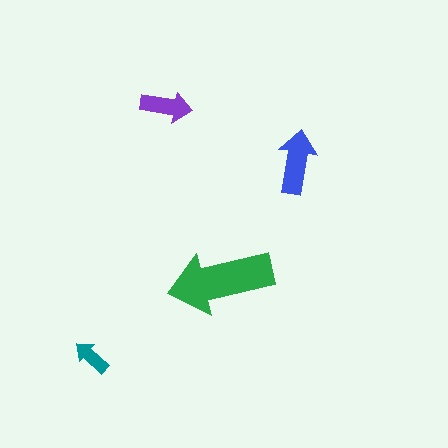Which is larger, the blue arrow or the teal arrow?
The blue one.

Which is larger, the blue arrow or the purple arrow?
The blue one.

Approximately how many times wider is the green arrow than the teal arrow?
About 2.5 times wider.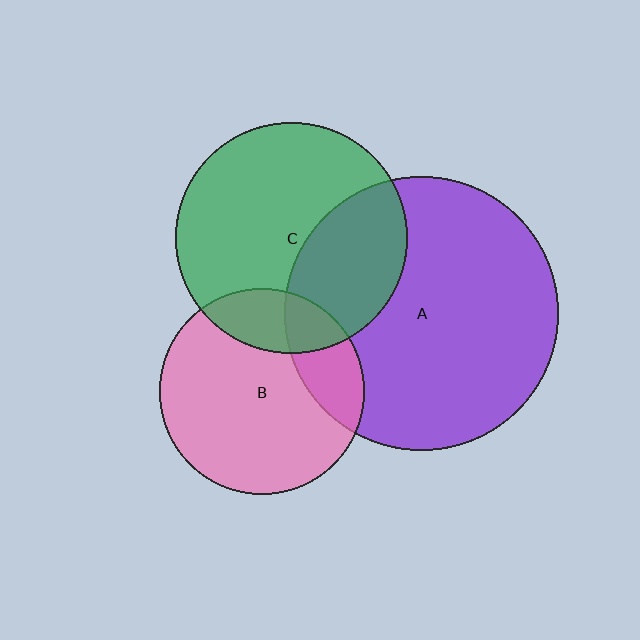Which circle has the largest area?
Circle A (purple).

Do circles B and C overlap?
Yes.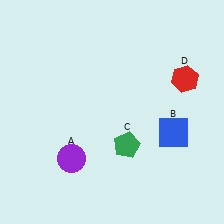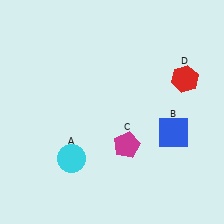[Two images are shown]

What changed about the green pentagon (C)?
In Image 1, C is green. In Image 2, it changed to magenta.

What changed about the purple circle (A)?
In Image 1, A is purple. In Image 2, it changed to cyan.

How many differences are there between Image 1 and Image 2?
There are 2 differences between the two images.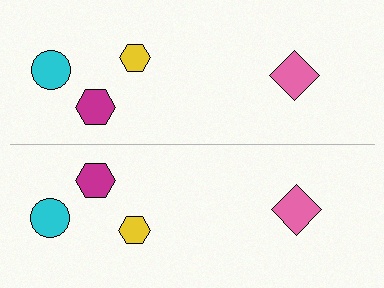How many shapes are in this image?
There are 8 shapes in this image.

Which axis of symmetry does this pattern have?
The pattern has a horizontal axis of symmetry running through the center of the image.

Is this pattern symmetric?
Yes, this pattern has bilateral (reflection) symmetry.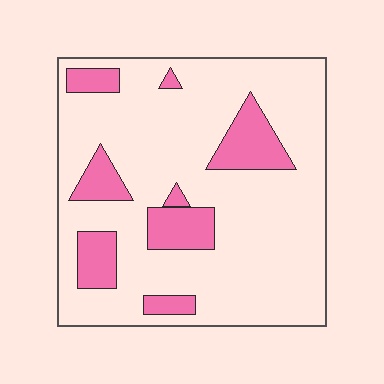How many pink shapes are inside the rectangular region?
8.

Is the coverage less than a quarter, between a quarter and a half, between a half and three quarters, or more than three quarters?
Less than a quarter.